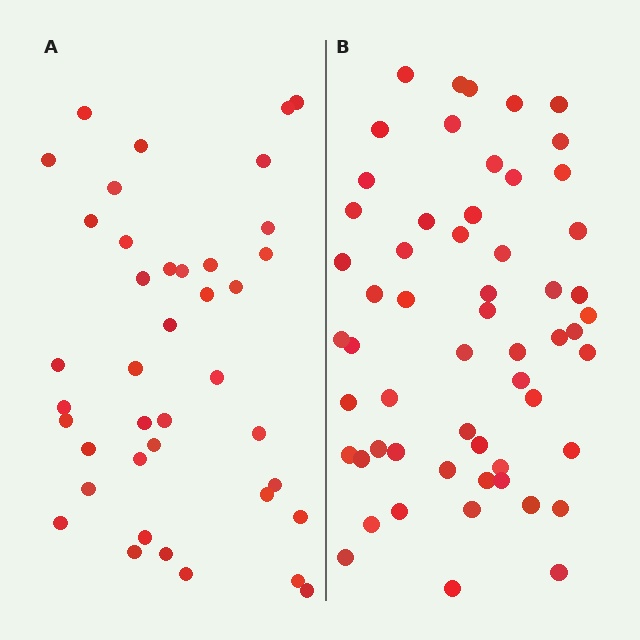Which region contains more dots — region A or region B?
Region B (the right region) has more dots.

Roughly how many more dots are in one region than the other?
Region B has approximately 15 more dots than region A.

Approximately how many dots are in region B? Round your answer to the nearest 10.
About 60 dots. (The exact count is 57, which rounds to 60.)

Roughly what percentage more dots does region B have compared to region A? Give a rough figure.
About 40% more.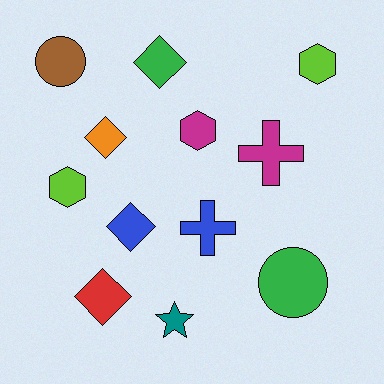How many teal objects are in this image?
There is 1 teal object.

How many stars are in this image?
There is 1 star.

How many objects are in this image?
There are 12 objects.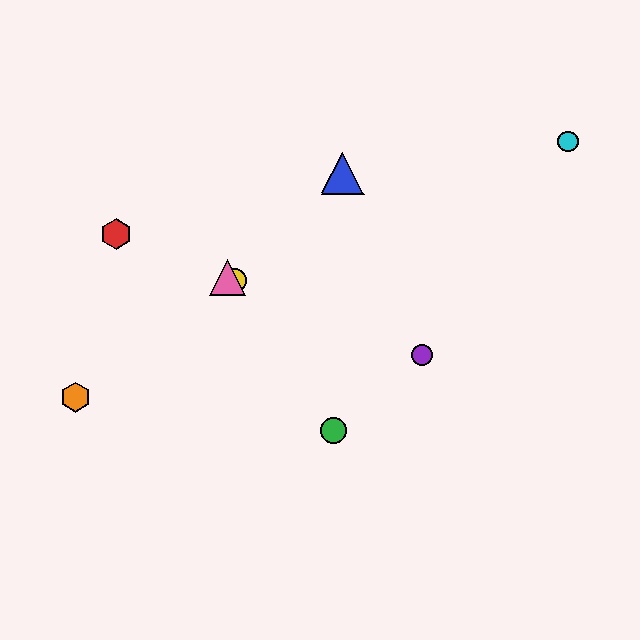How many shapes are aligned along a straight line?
4 shapes (the red hexagon, the yellow circle, the purple circle, the pink triangle) are aligned along a straight line.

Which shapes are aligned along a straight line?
The red hexagon, the yellow circle, the purple circle, the pink triangle are aligned along a straight line.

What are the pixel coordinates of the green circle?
The green circle is at (334, 430).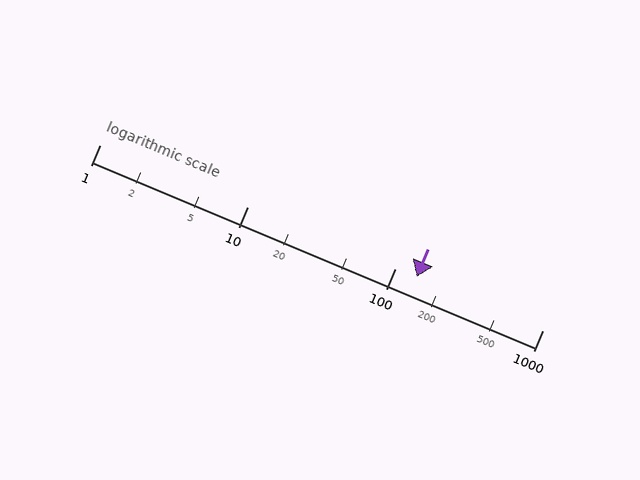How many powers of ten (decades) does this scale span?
The scale spans 3 decades, from 1 to 1000.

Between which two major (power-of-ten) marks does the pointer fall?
The pointer is between 100 and 1000.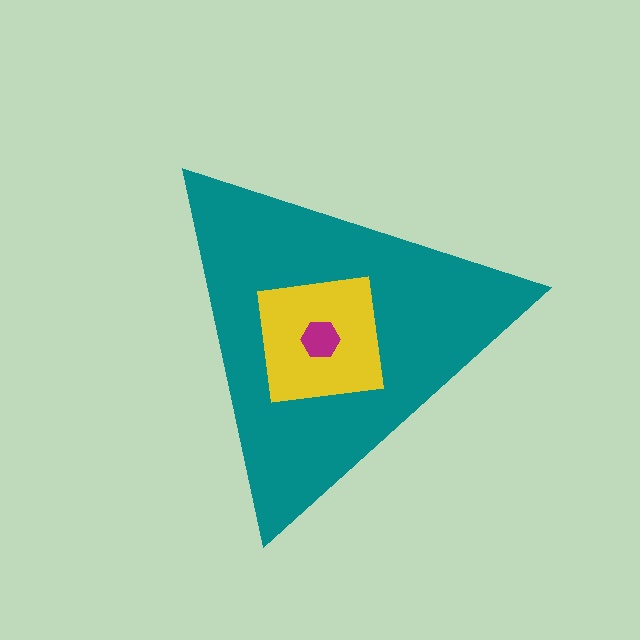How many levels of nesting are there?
3.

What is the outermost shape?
The teal triangle.